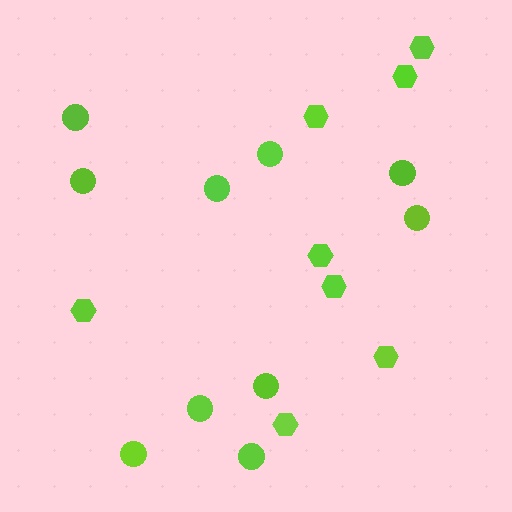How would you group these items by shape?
There are 2 groups: one group of circles (10) and one group of hexagons (8).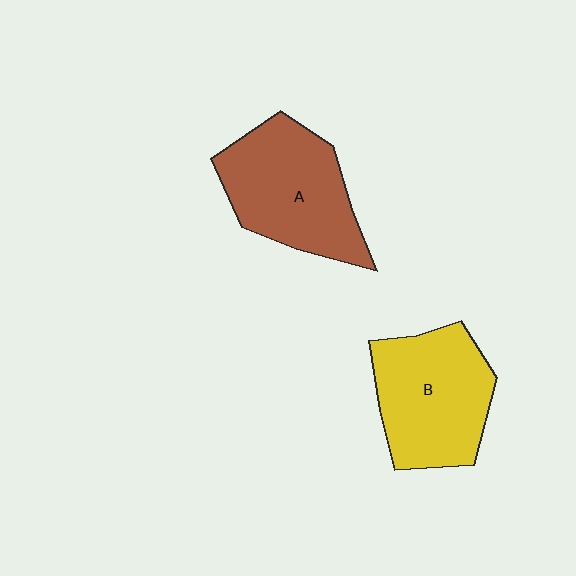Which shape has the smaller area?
Shape B (yellow).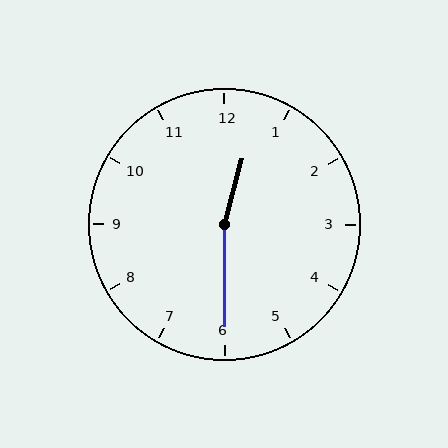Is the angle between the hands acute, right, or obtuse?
It is obtuse.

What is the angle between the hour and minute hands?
Approximately 165 degrees.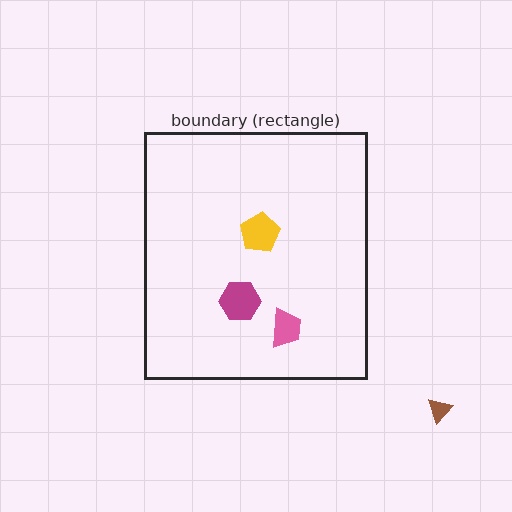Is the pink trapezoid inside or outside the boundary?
Inside.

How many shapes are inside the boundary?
3 inside, 1 outside.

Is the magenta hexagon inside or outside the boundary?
Inside.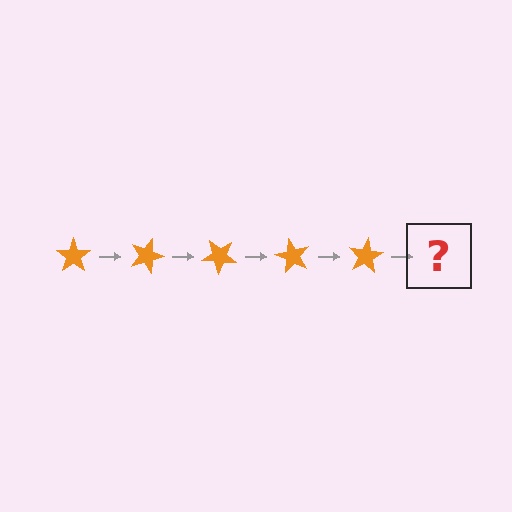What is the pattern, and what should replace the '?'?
The pattern is that the star rotates 20 degrees each step. The '?' should be an orange star rotated 100 degrees.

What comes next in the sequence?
The next element should be an orange star rotated 100 degrees.